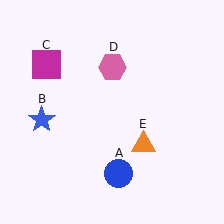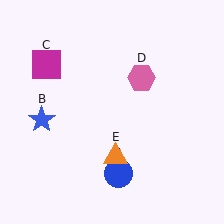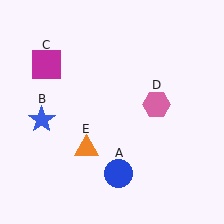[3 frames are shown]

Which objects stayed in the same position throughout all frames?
Blue circle (object A) and blue star (object B) and magenta square (object C) remained stationary.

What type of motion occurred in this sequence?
The pink hexagon (object D), orange triangle (object E) rotated clockwise around the center of the scene.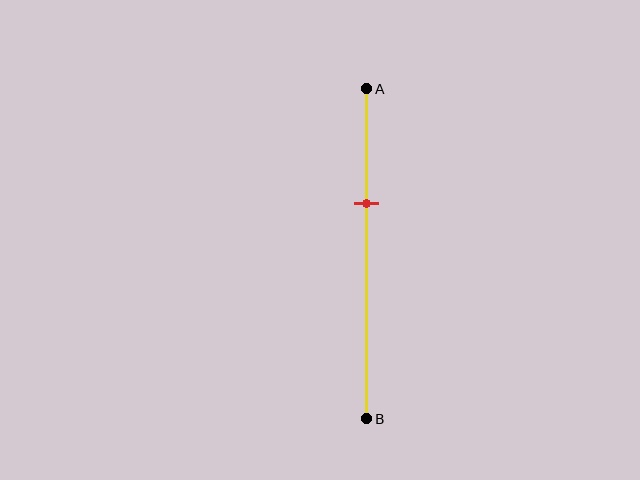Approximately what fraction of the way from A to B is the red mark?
The red mark is approximately 35% of the way from A to B.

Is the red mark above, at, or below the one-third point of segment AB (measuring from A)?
The red mark is approximately at the one-third point of segment AB.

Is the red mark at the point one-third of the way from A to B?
Yes, the mark is approximately at the one-third point.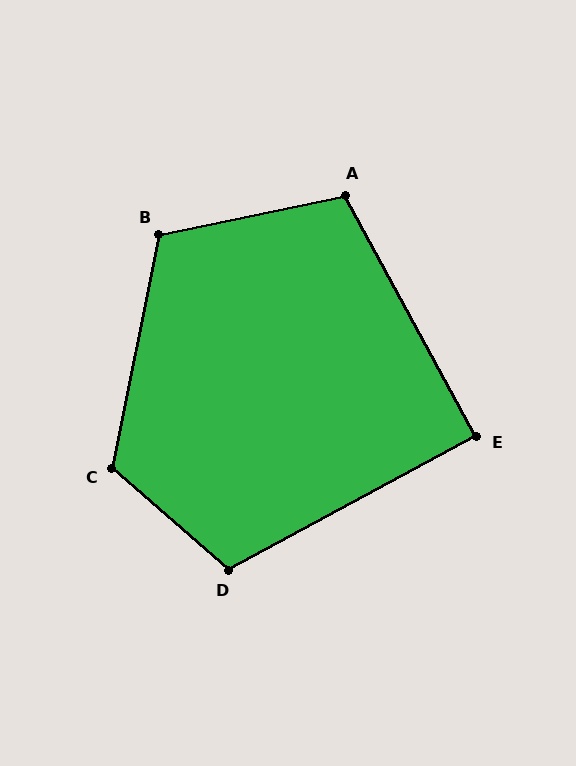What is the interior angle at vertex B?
Approximately 114 degrees (obtuse).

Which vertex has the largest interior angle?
C, at approximately 119 degrees.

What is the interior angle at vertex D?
Approximately 111 degrees (obtuse).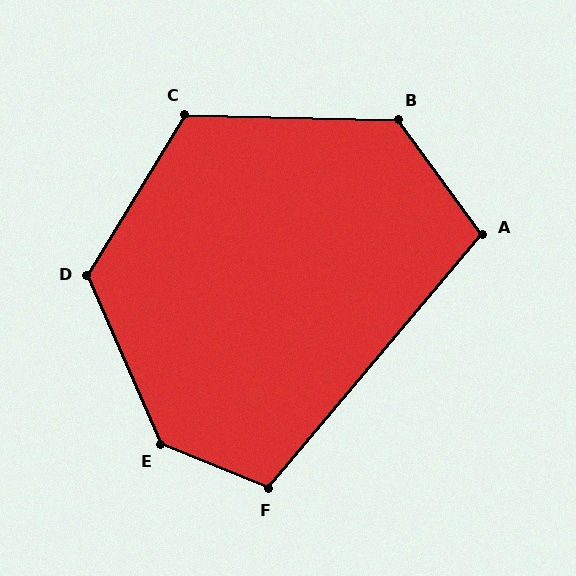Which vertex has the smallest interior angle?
A, at approximately 104 degrees.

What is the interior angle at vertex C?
Approximately 120 degrees (obtuse).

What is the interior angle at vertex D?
Approximately 125 degrees (obtuse).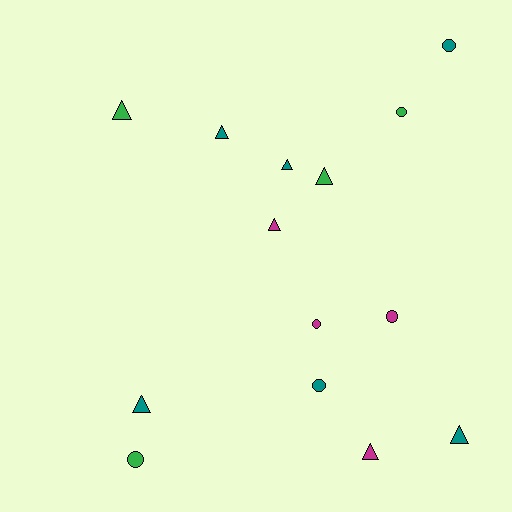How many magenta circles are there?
There are 2 magenta circles.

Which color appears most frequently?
Teal, with 6 objects.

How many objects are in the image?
There are 14 objects.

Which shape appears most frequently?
Triangle, with 8 objects.